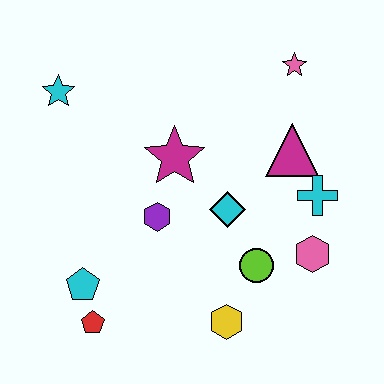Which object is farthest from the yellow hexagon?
The cyan star is farthest from the yellow hexagon.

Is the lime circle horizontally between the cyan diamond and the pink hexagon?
Yes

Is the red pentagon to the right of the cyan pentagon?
Yes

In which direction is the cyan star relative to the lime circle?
The cyan star is to the left of the lime circle.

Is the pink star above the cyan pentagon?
Yes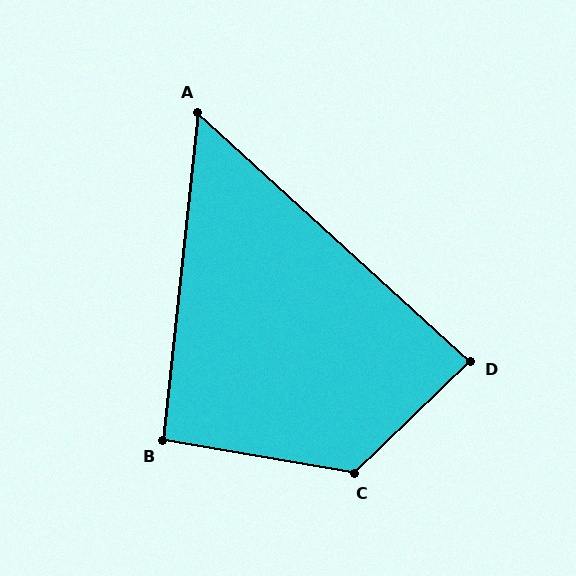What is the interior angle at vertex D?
Approximately 86 degrees (approximately right).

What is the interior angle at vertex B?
Approximately 94 degrees (approximately right).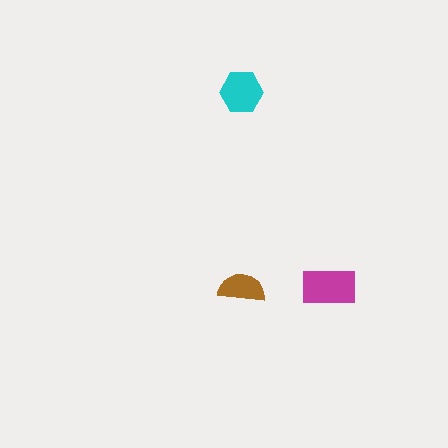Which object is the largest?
The magenta rectangle.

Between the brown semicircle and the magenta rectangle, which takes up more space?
The magenta rectangle.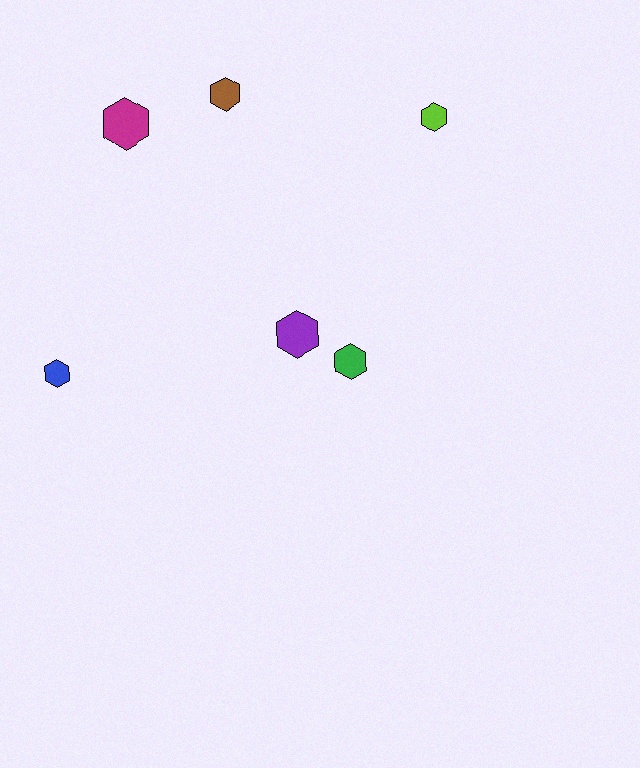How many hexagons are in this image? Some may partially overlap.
There are 6 hexagons.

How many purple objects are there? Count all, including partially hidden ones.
There is 1 purple object.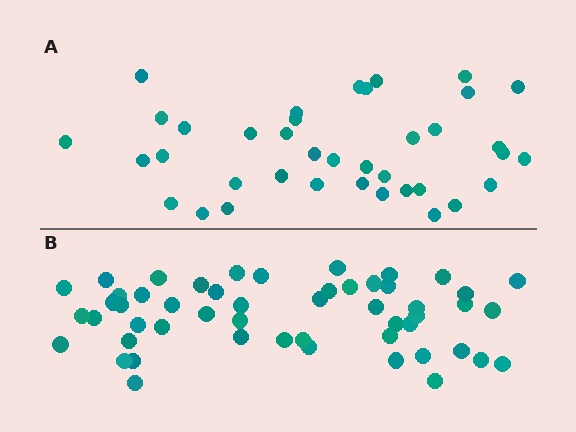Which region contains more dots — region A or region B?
Region B (the bottom region) has more dots.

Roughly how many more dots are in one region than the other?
Region B has approximately 15 more dots than region A.